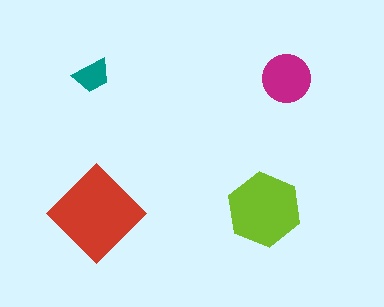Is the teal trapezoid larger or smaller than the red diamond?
Smaller.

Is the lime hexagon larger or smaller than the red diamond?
Smaller.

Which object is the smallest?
The teal trapezoid.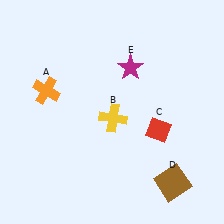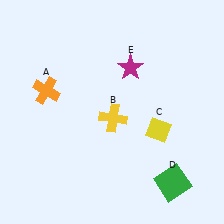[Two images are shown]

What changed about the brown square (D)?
In Image 1, D is brown. In Image 2, it changed to green.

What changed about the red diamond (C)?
In Image 1, C is red. In Image 2, it changed to yellow.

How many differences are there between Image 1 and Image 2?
There are 2 differences between the two images.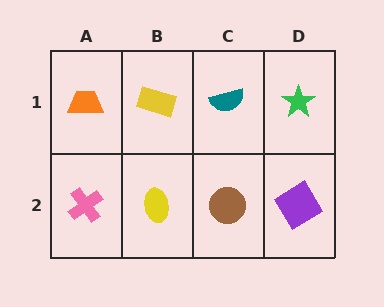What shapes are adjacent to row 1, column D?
A purple diamond (row 2, column D), a teal semicircle (row 1, column C).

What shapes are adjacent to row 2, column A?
An orange trapezoid (row 1, column A), a yellow ellipse (row 2, column B).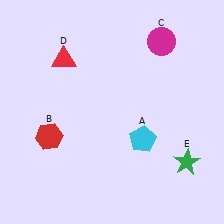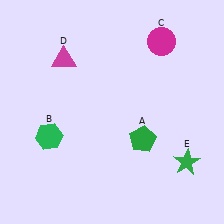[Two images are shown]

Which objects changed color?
A changed from cyan to green. B changed from red to green. D changed from red to magenta.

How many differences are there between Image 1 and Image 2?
There are 3 differences between the two images.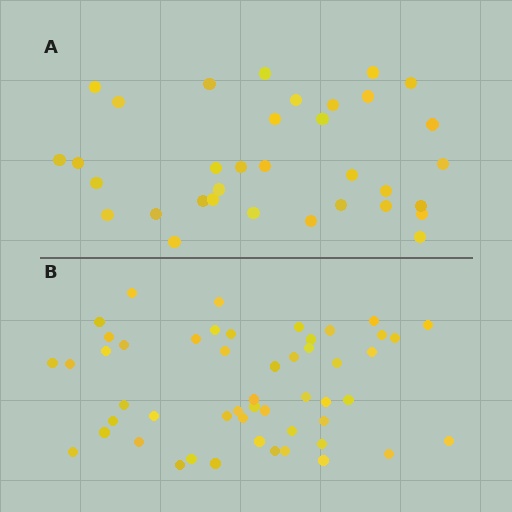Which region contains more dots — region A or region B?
Region B (the bottom region) has more dots.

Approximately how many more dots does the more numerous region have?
Region B has approximately 15 more dots than region A.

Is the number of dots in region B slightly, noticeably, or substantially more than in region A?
Region B has substantially more. The ratio is roughly 1.5 to 1.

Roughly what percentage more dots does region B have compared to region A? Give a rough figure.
About 50% more.